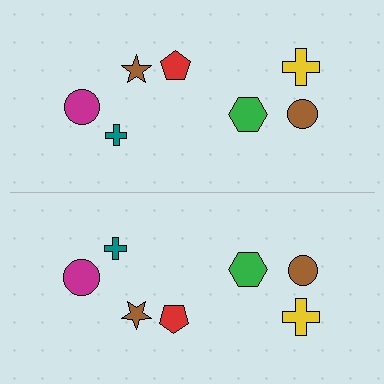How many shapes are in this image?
There are 14 shapes in this image.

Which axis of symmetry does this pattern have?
The pattern has a horizontal axis of symmetry running through the center of the image.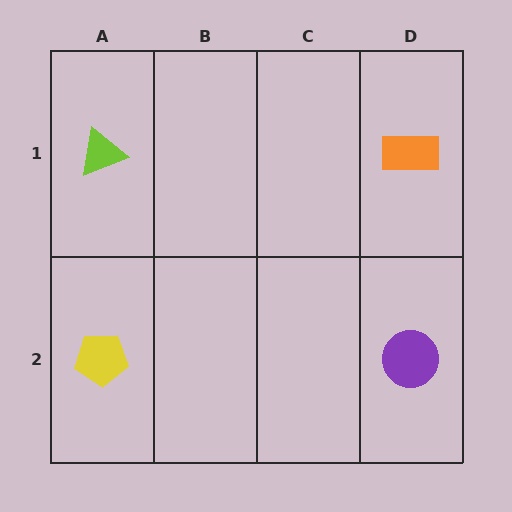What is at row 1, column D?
An orange rectangle.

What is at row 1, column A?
A lime triangle.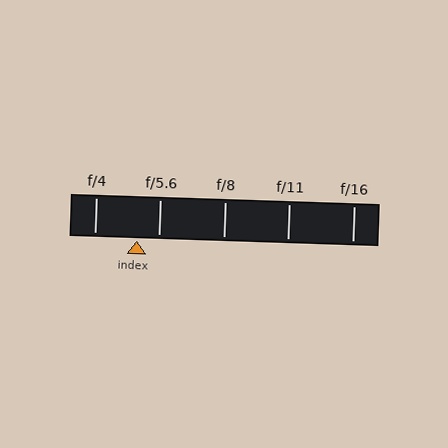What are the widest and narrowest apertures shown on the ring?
The widest aperture shown is f/4 and the narrowest is f/16.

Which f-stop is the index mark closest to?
The index mark is closest to f/5.6.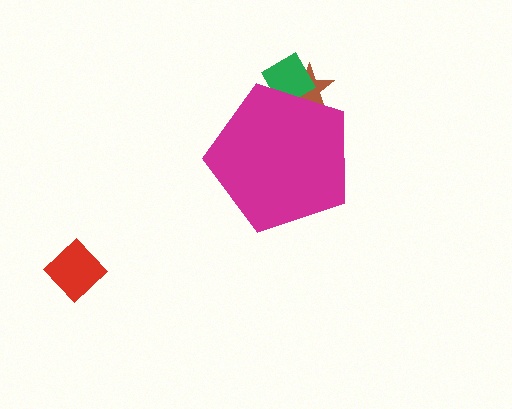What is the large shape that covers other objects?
A magenta pentagon.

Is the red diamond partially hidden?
No, the red diamond is fully visible.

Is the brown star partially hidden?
Yes, the brown star is partially hidden behind the magenta pentagon.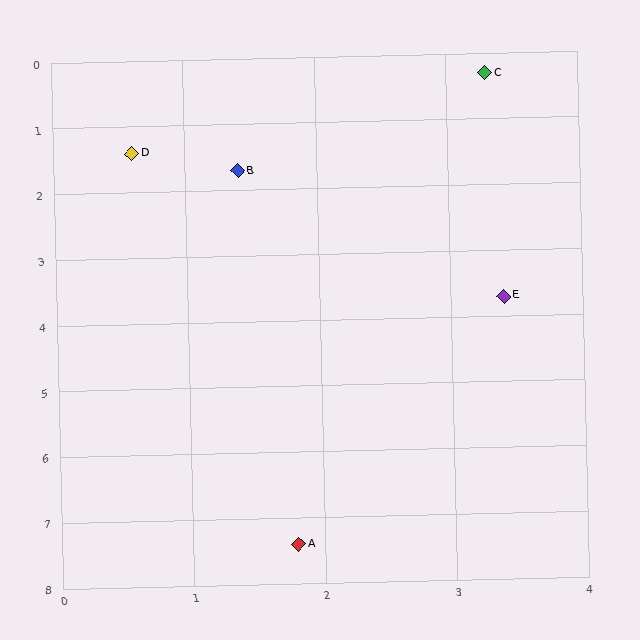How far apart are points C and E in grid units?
Points C and E are about 3.4 grid units apart.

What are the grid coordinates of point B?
Point B is at approximately (1.4, 1.7).